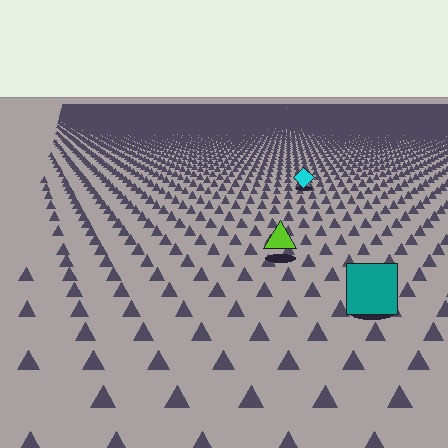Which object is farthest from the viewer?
The cyan diamond is farthest from the viewer. It appears smaller and the ground texture around it is denser.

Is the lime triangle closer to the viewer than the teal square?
No. The teal square is closer — you can tell from the texture gradient: the ground texture is coarser near it.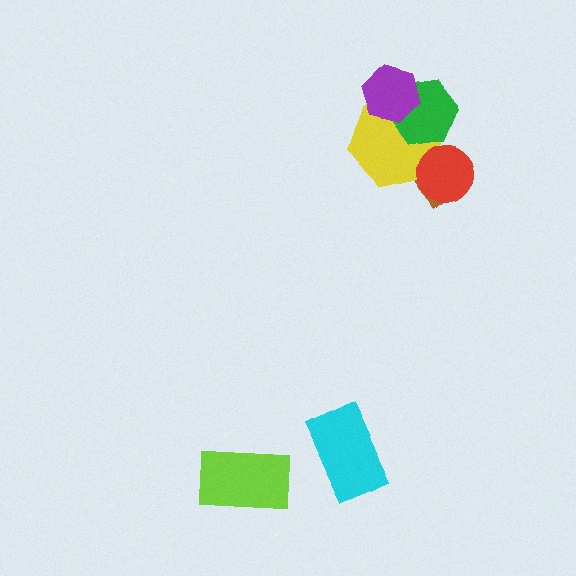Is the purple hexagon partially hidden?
No, no other shape covers it.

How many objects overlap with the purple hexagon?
2 objects overlap with the purple hexagon.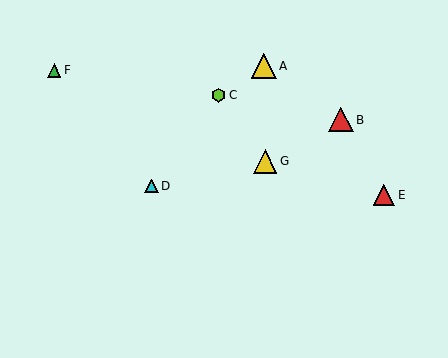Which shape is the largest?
The yellow triangle (labeled A) is the largest.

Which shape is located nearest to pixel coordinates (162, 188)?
The cyan triangle (labeled D) at (151, 186) is nearest to that location.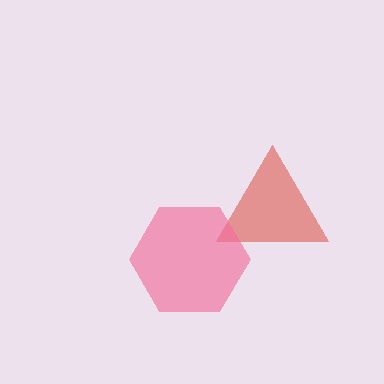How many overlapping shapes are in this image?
There are 2 overlapping shapes in the image.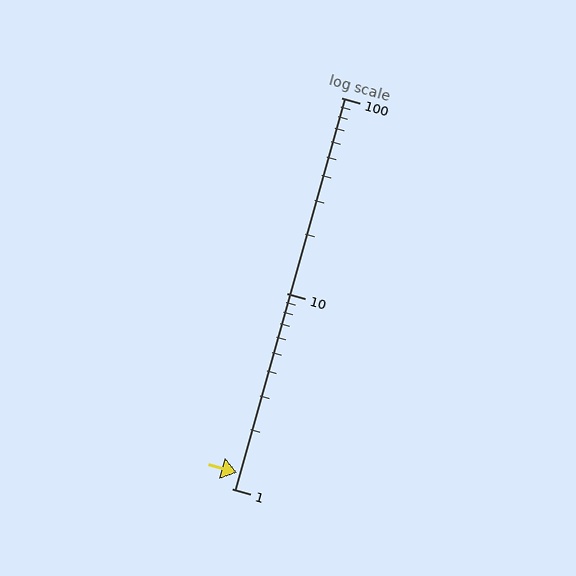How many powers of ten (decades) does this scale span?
The scale spans 2 decades, from 1 to 100.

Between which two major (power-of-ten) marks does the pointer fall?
The pointer is between 1 and 10.